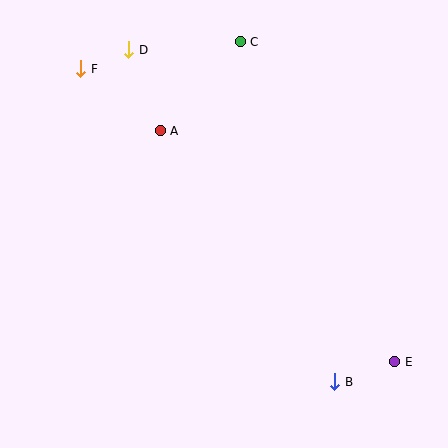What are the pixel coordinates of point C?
Point C is at (240, 42).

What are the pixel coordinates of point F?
Point F is at (81, 69).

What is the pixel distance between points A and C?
The distance between A and C is 120 pixels.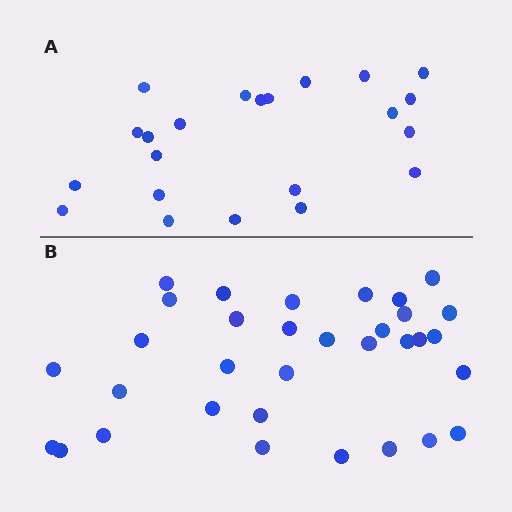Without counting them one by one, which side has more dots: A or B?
Region B (the bottom region) has more dots.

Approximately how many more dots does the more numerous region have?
Region B has roughly 12 or so more dots than region A.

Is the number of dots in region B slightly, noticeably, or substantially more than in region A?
Region B has substantially more. The ratio is roughly 1.5 to 1.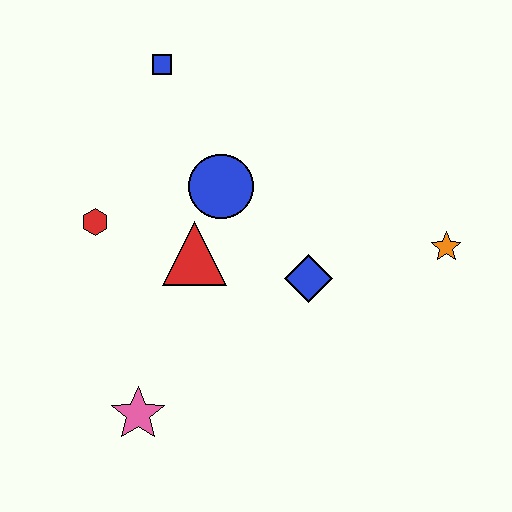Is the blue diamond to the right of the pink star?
Yes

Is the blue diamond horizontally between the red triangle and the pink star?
No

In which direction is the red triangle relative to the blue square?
The red triangle is below the blue square.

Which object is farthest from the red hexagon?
The orange star is farthest from the red hexagon.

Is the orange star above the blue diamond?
Yes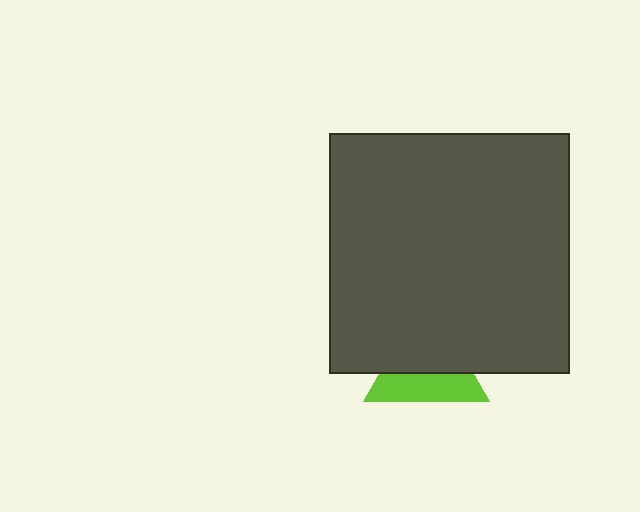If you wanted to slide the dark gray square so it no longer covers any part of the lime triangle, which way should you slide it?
Slide it up — that is the most direct way to separate the two shapes.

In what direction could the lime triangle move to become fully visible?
The lime triangle could move down. That would shift it out from behind the dark gray square entirely.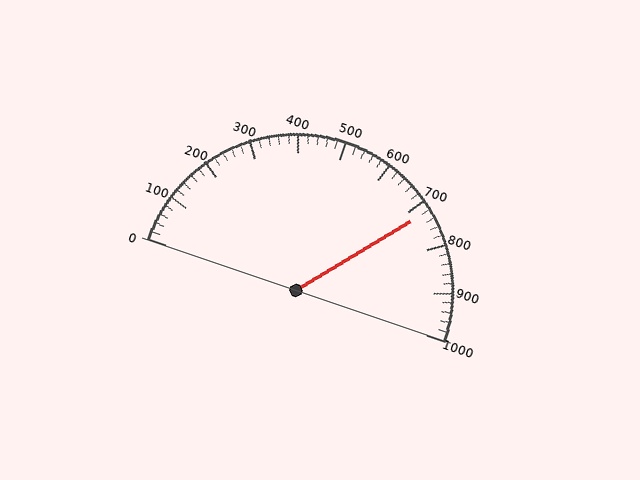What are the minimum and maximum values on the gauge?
The gauge ranges from 0 to 1000.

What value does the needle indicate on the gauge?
The needle indicates approximately 720.